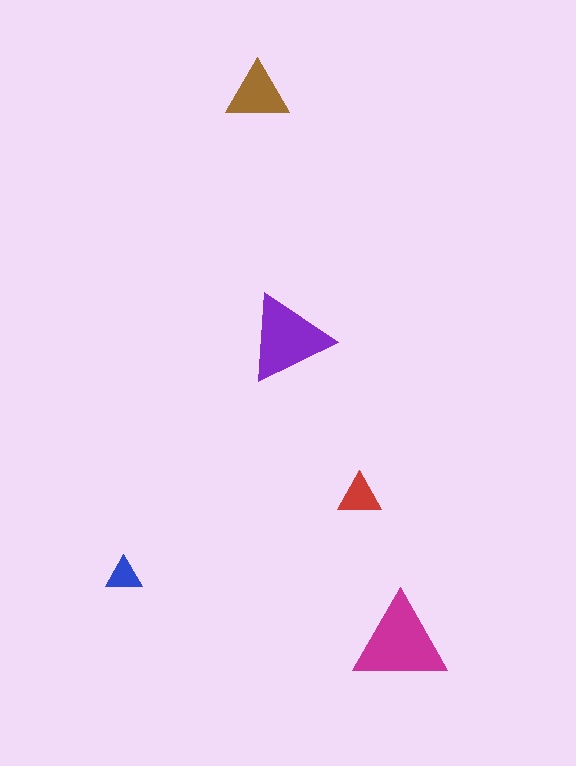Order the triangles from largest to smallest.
the magenta one, the purple one, the brown one, the red one, the blue one.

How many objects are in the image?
There are 5 objects in the image.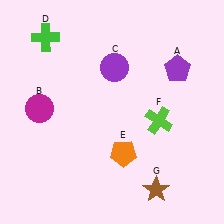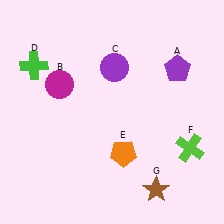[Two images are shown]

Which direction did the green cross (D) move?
The green cross (D) moved down.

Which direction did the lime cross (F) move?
The lime cross (F) moved right.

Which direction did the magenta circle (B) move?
The magenta circle (B) moved up.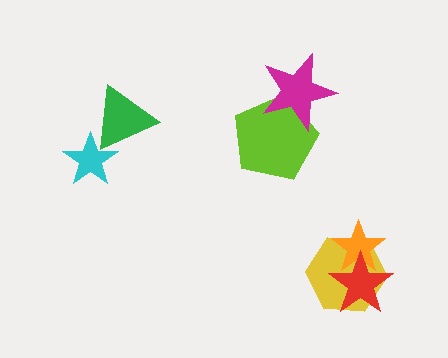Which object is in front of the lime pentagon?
The magenta star is in front of the lime pentagon.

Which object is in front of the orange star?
The red star is in front of the orange star.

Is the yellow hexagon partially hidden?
Yes, it is partially covered by another shape.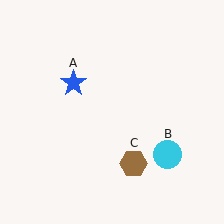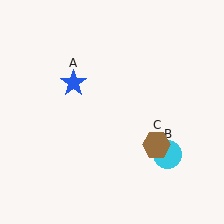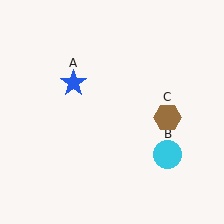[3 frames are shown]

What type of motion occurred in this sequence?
The brown hexagon (object C) rotated counterclockwise around the center of the scene.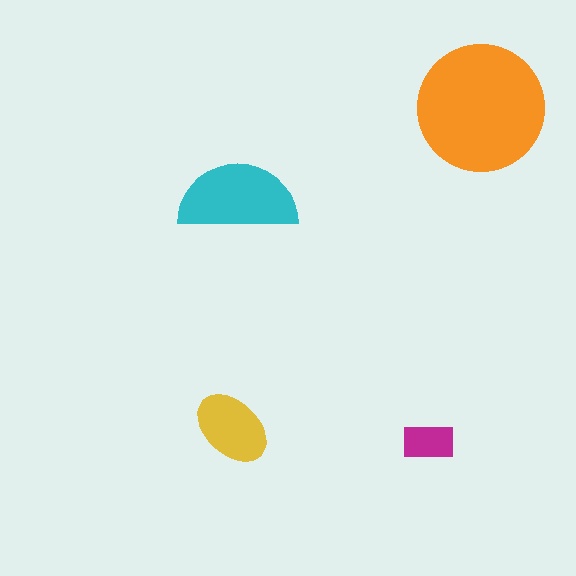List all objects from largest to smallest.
The orange circle, the cyan semicircle, the yellow ellipse, the magenta rectangle.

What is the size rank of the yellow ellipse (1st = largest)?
3rd.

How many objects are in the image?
There are 4 objects in the image.